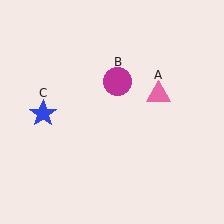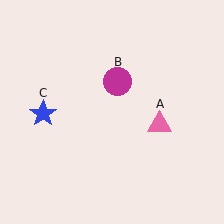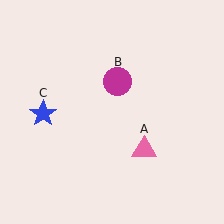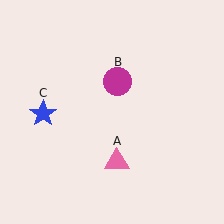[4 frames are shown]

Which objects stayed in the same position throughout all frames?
Magenta circle (object B) and blue star (object C) remained stationary.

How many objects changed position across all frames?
1 object changed position: pink triangle (object A).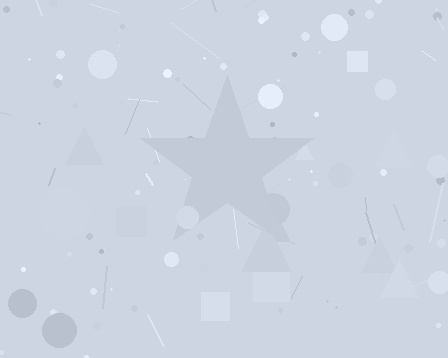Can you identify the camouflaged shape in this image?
The camouflaged shape is a star.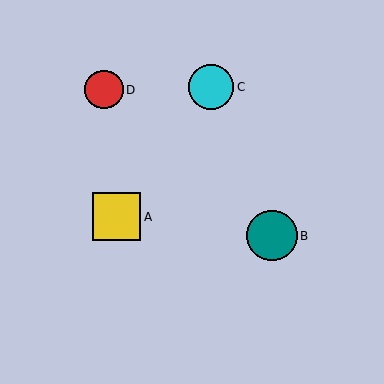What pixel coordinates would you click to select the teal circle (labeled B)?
Click at (272, 236) to select the teal circle B.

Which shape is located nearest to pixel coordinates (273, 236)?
The teal circle (labeled B) at (272, 236) is nearest to that location.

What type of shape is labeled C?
Shape C is a cyan circle.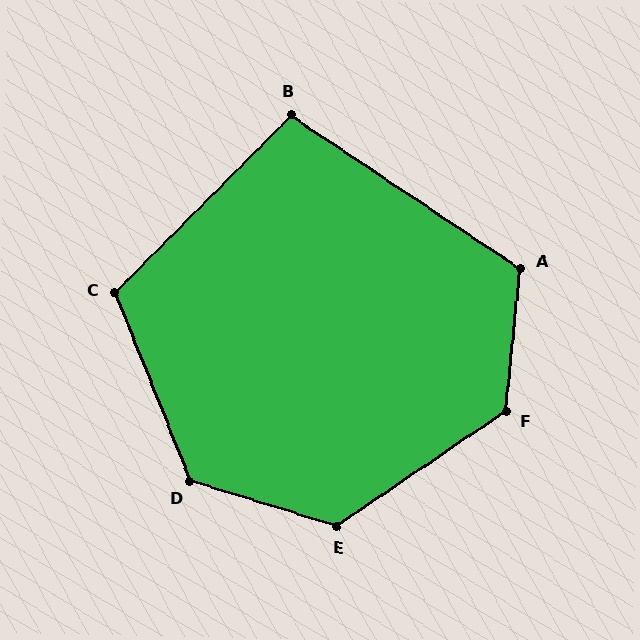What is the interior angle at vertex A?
Approximately 118 degrees (obtuse).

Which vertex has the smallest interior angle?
B, at approximately 101 degrees.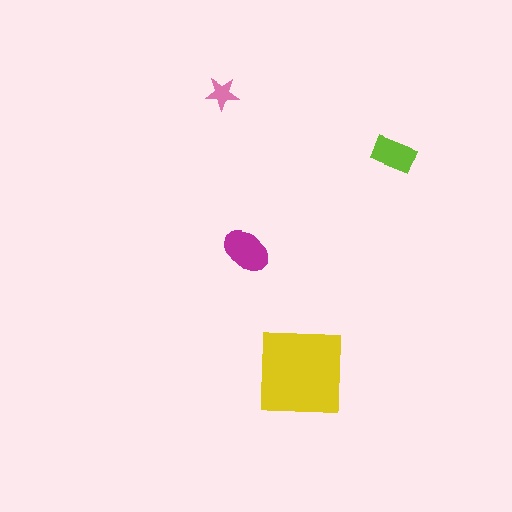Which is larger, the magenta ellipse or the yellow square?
The yellow square.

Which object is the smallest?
The pink star.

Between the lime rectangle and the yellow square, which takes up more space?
The yellow square.